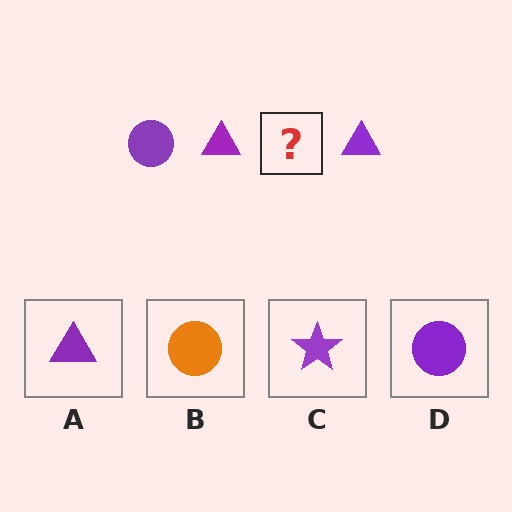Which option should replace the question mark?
Option D.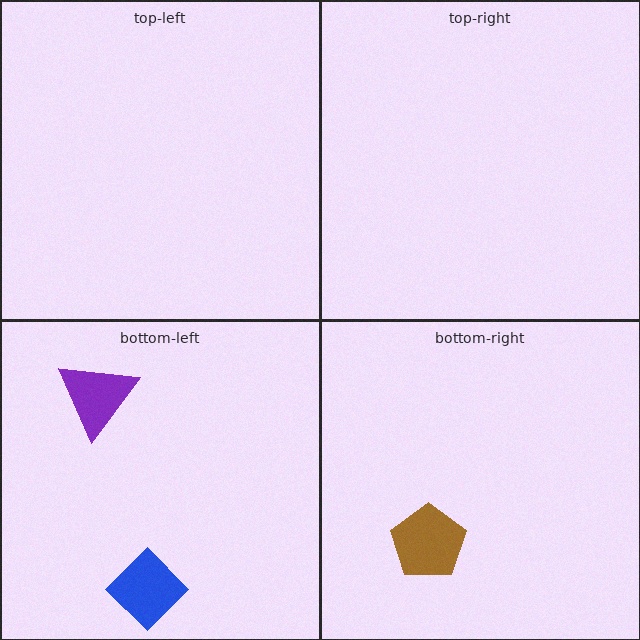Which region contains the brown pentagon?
The bottom-right region.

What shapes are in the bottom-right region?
The brown pentagon.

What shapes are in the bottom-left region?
The blue diamond, the purple triangle.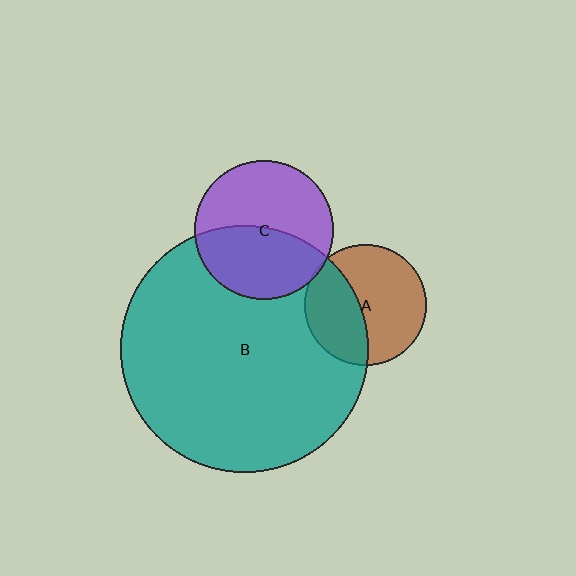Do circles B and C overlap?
Yes.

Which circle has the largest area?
Circle B (teal).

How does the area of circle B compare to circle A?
Approximately 4.2 times.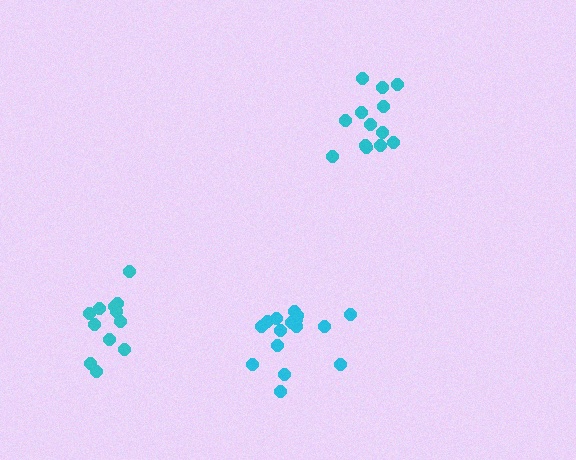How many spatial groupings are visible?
There are 3 spatial groupings.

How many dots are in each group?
Group 1: 12 dots, Group 2: 16 dots, Group 3: 13 dots (41 total).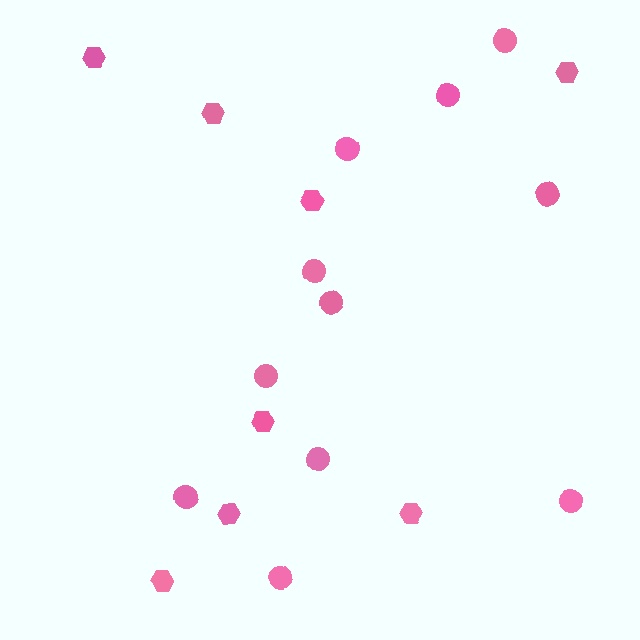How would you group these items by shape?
There are 2 groups: one group of circles (11) and one group of hexagons (8).